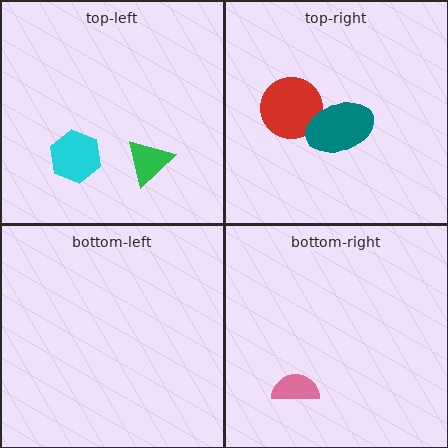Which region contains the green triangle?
The top-left region.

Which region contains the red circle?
The top-right region.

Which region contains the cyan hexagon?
The top-left region.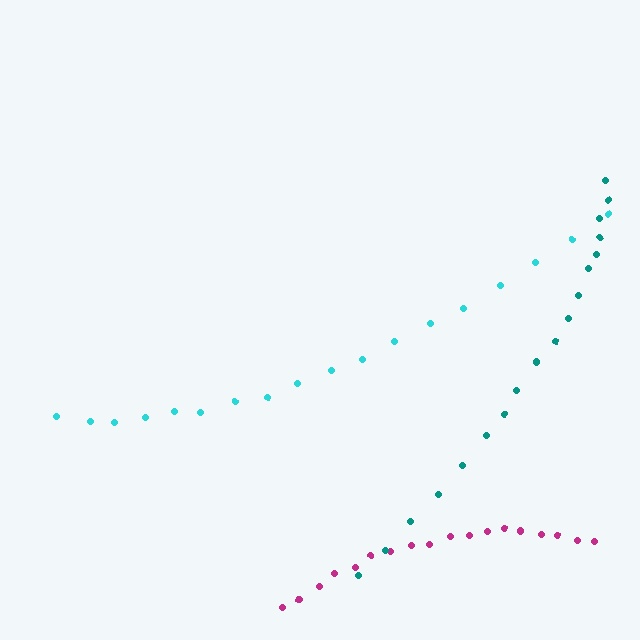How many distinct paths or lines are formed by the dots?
There are 3 distinct paths.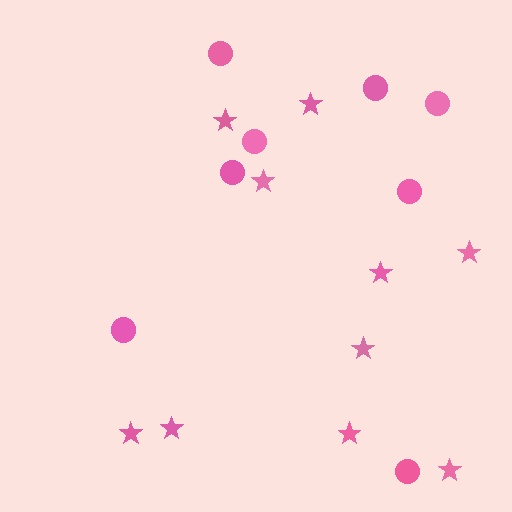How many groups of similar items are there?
There are 2 groups: one group of stars (10) and one group of circles (8).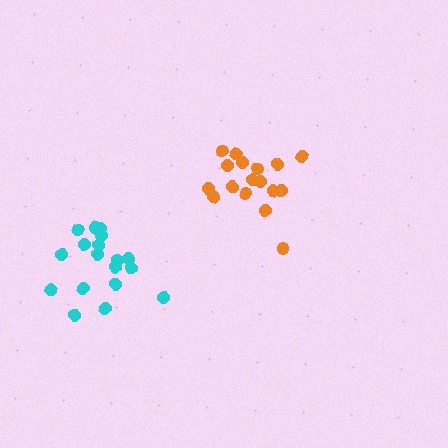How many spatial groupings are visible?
There are 2 spatial groupings.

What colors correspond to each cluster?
The clusters are colored: orange, cyan.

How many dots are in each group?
Group 1: 17 dots, Group 2: 19 dots (36 total).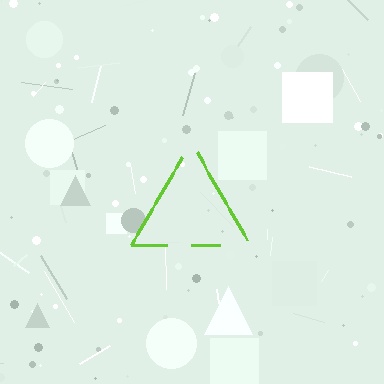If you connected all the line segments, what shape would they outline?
They would outline a triangle.